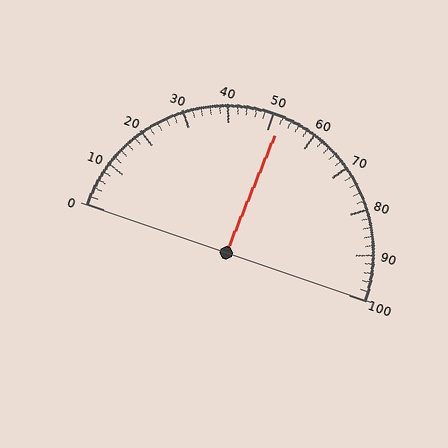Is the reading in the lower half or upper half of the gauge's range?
The reading is in the upper half of the range (0 to 100).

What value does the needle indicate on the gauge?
The needle indicates approximately 52.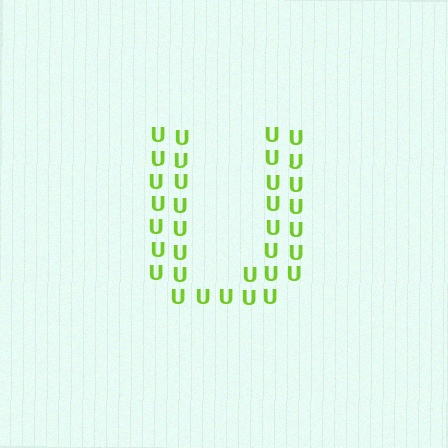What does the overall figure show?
The overall figure shows the letter U.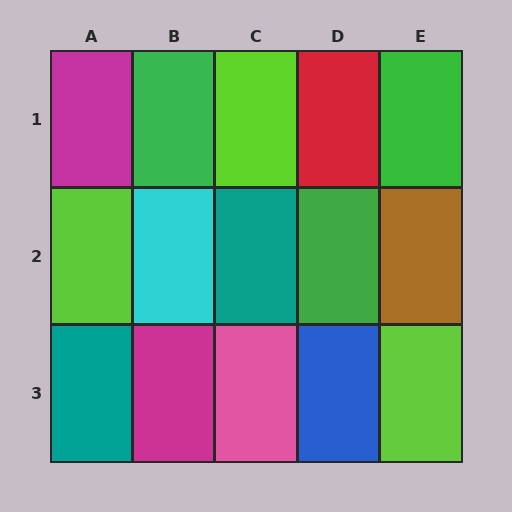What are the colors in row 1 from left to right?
Magenta, green, lime, red, green.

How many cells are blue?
1 cell is blue.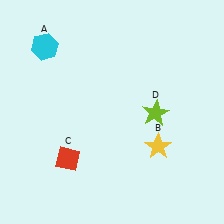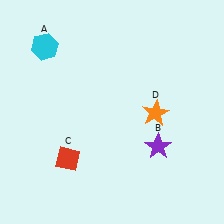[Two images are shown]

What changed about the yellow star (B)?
In Image 1, B is yellow. In Image 2, it changed to purple.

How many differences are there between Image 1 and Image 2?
There are 2 differences between the two images.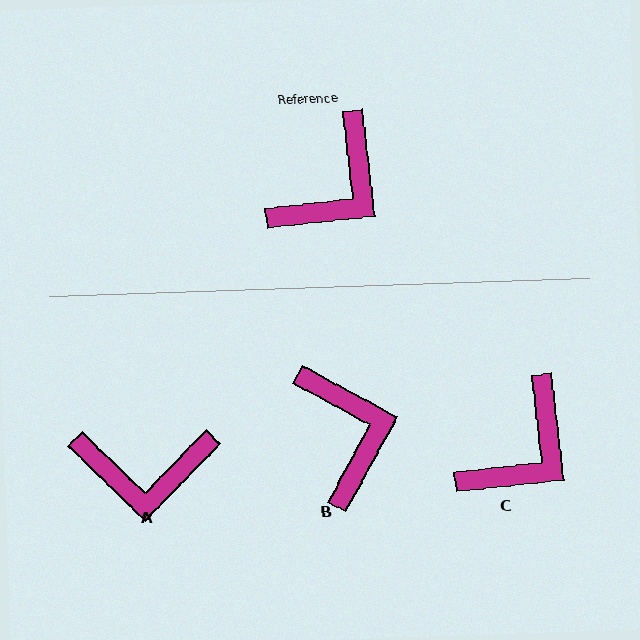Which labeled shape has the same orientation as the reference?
C.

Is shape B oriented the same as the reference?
No, it is off by about 55 degrees.